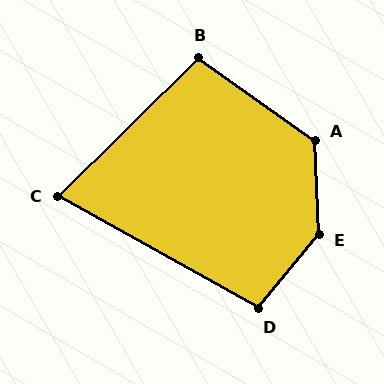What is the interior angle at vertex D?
Approximately 100 degrees (obtuse).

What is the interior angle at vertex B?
Approximately 100 degrees (obtuse).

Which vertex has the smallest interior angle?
C, at approximately 74 degrees.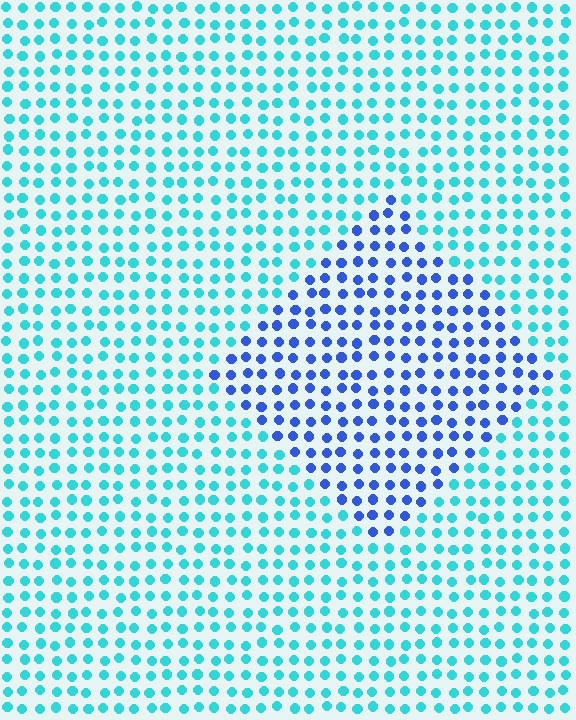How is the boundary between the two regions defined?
The boundary is defined purely by a slight shift in hue (about 46 degrees). Spacing, size, and orientation are identical on both sides.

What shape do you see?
I see a diamond.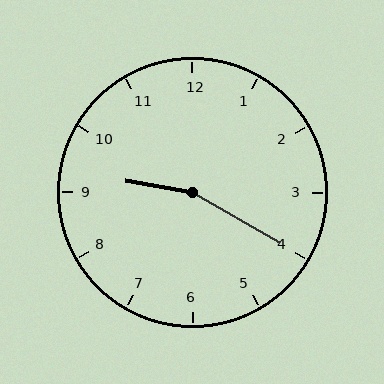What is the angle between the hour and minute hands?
Approximately 160 degrees.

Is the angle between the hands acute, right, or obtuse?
It is obtuse.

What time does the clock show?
9:20.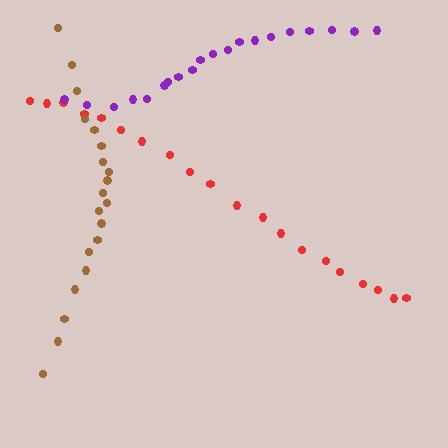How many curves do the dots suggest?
There are 3 distinct paths.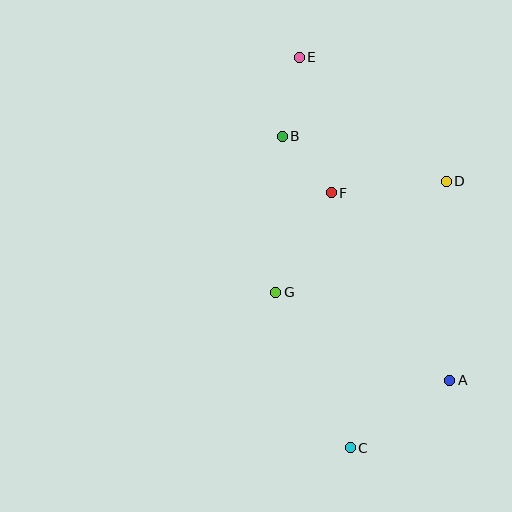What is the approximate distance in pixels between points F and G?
The distance between F and G is approximately 114 pixels.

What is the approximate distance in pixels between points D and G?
The distance between D and G is approximately 204 pixels.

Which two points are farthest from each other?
Points C and E are farthest from each other.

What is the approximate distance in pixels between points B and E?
The distance between B and E is approximately 81 pixels.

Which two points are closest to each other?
Points B and F are closest to each other.